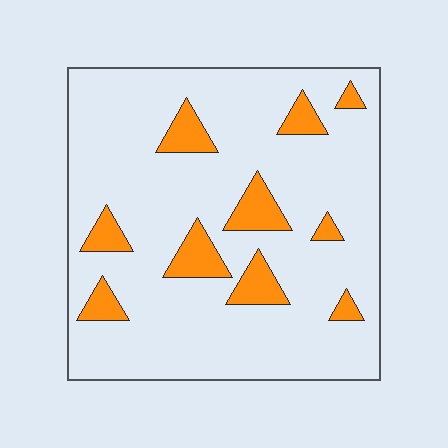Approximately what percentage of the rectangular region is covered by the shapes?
Approximately 15%.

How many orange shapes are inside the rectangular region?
10.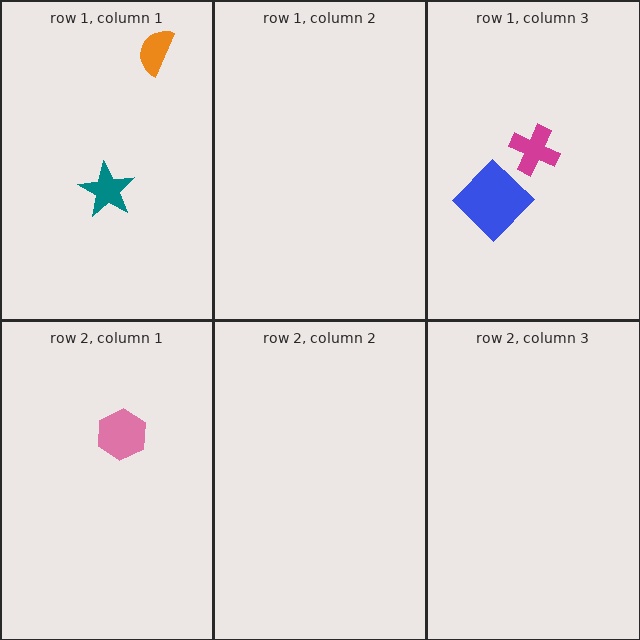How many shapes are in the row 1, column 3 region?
2.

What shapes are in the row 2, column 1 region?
The pink hexagon.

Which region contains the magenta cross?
The row 1, column 3 region.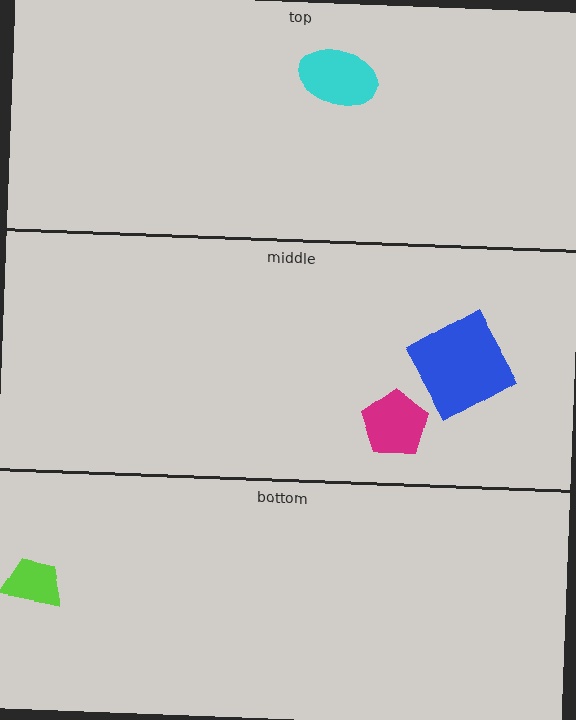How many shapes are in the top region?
1.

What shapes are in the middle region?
The magenta pentagon, the blue square.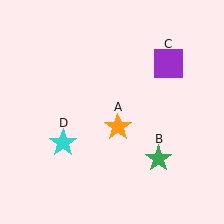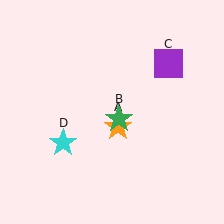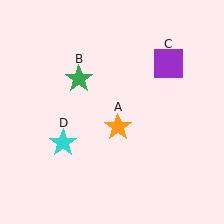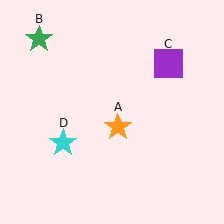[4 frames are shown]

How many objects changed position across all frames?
1 object changed position: green star (object B).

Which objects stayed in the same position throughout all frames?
Orange star (object A) and purple square (object C) and cyan star (object D) remained stationary.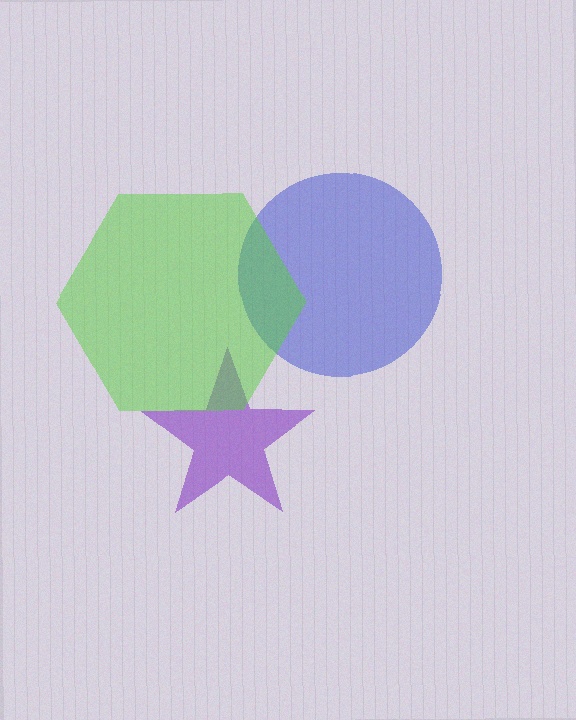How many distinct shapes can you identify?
There are 3 distinct shapes: a blue circle, a purple star, a lime hexagon.